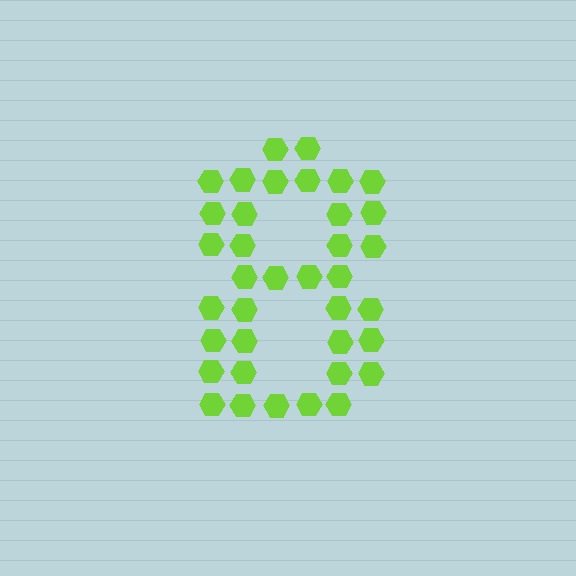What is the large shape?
The large shape is the digit 8.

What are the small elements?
The small elements are hexagons.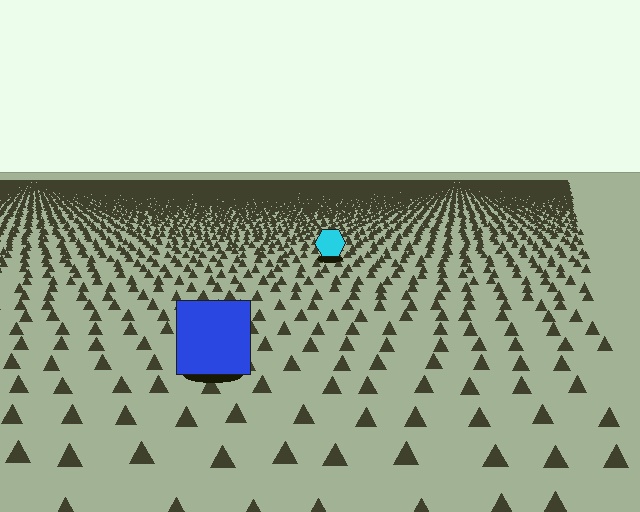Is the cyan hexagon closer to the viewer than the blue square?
No. The blue square is closer — you can tell from the texture gradient: the ground texture is coarser near it.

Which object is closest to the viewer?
The blue square is closest. The texture marks near it are larger and more spread out.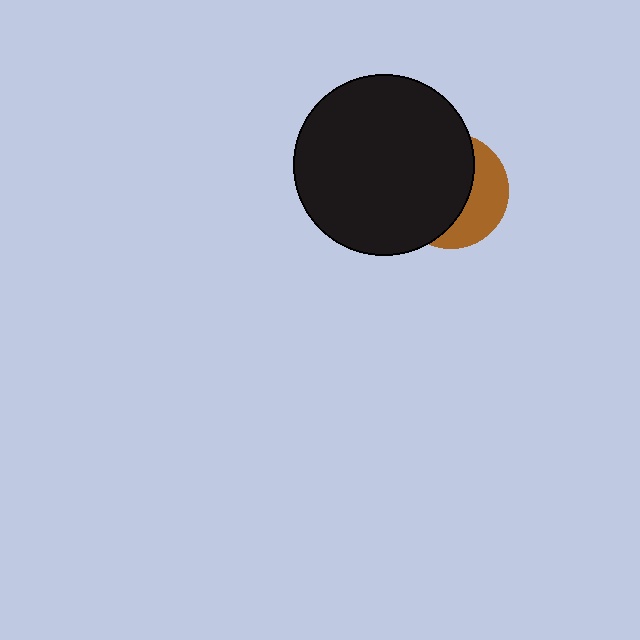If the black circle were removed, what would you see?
You would see the complete brown circle.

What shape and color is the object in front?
The object in front is a black circle.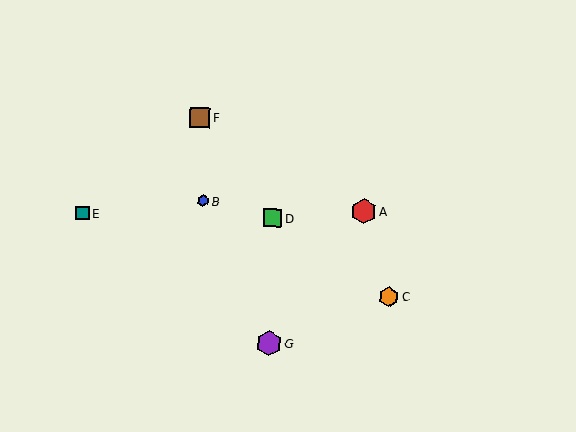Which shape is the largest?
The red hexagon (labeled A) is the largest.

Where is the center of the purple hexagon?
The center of the purple hexagon is at (269, 343).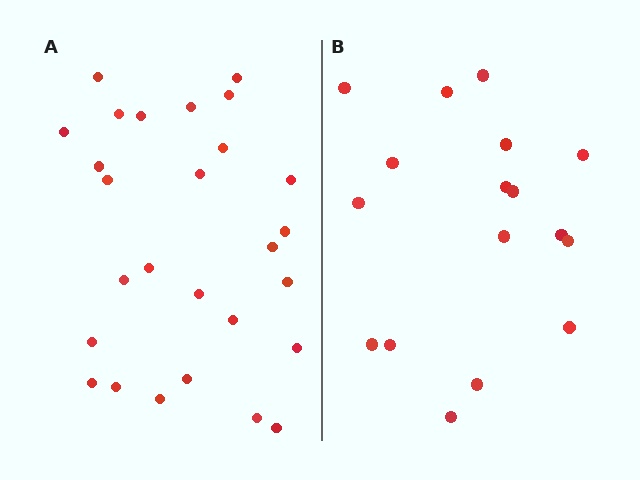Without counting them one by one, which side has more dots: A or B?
Region A (the left region) has more dots.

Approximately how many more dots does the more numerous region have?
Region A has roughly 10 or so more dots than region B.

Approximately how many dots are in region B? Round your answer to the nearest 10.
About 20 dots. (The exact count is 17, which rounds to 20.)